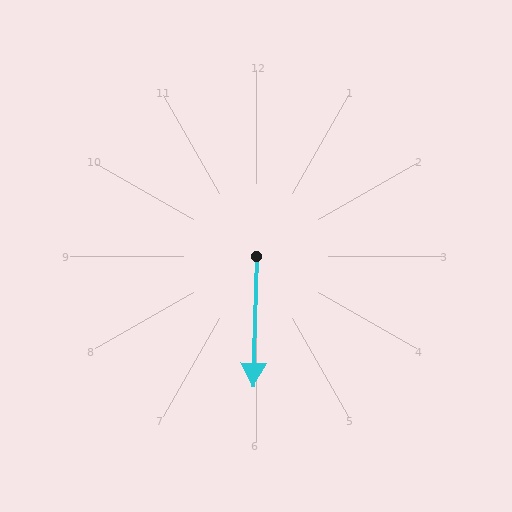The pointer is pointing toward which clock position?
Roughly 6 o'clock.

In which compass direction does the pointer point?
South.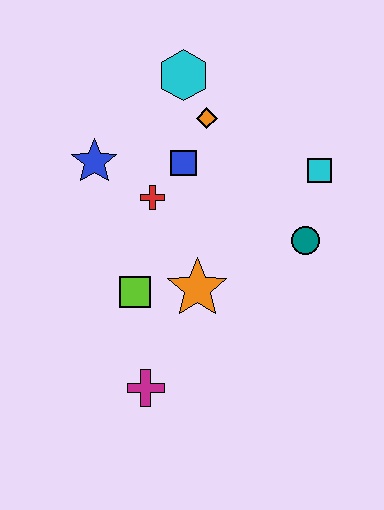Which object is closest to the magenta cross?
The lime square is closest to the magenta cross.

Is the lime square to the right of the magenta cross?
No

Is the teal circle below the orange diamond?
Yes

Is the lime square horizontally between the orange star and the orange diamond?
No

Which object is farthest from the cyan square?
The magenta cross is farthest from the cyan square.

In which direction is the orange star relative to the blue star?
The orange star is below the blue star.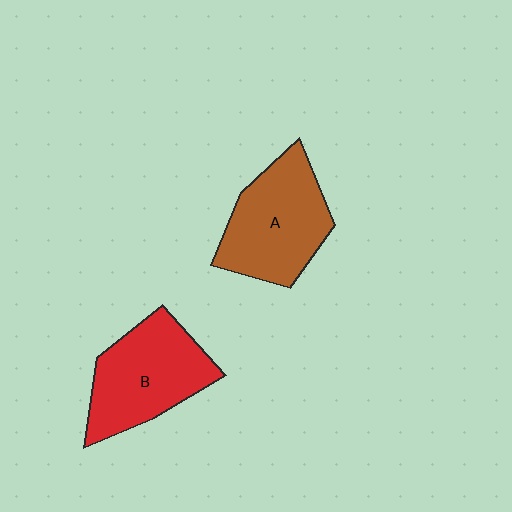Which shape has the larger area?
Shape A (brown).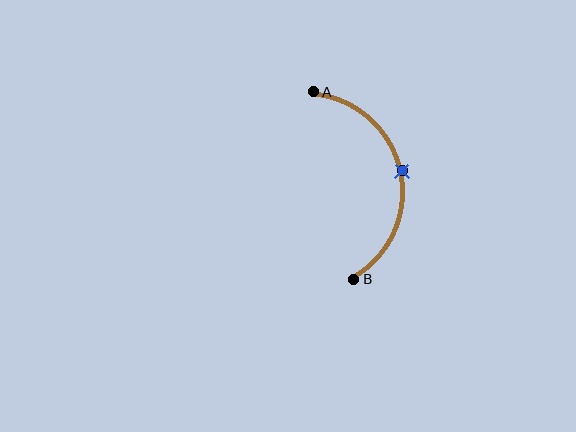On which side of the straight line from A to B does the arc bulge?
The arc bulges to the right of the straight line connecting A and B.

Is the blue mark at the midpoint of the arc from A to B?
Yes. The blue mark lies on the arc at equal arc-length from both A and B — it is the arc midpoint.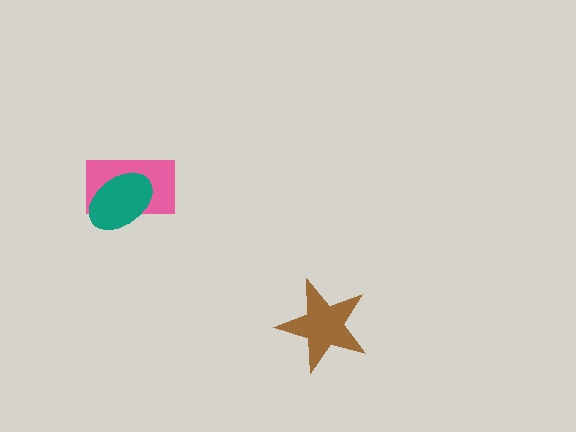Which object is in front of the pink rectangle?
The teal ellipse is in front of the pink rectangle.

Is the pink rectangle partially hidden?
Yes, it is partially covered by another shape.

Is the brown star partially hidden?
No, no other shape covers it.